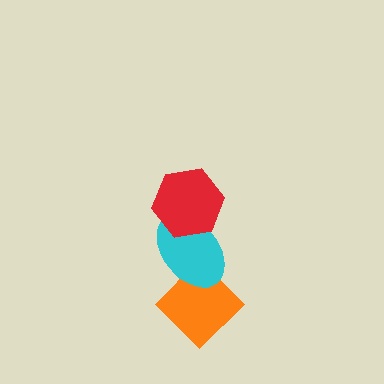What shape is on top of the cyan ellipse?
The red hexagon is on top of the cyan ellipse.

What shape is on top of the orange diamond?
The cyan ellipse is on top of the orange diamond.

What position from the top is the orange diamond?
The orange diamond is 3rd from the top.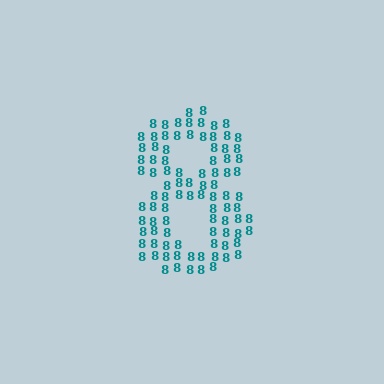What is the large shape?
The large shape is the digit 8.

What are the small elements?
The small elements are digit 8's.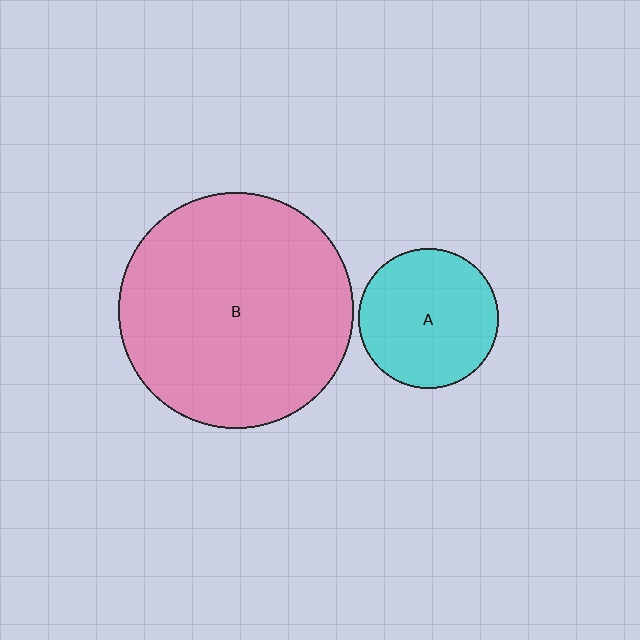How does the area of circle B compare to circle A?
Approximately 2.9 times.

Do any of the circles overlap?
No, none of the circles overlap.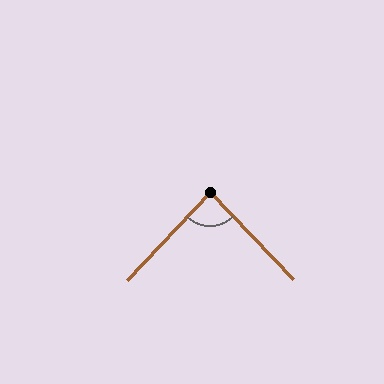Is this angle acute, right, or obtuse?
It is approximately a right angle.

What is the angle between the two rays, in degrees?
Approximately 87 degrees.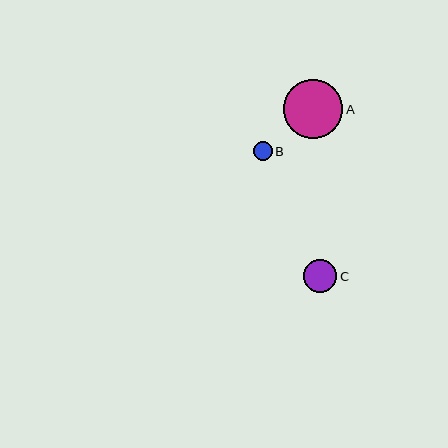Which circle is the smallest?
Circle B is the smallest with a size of approximately 19 pixels.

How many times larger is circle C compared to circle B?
Circle C is approximately 1.8 times the size of circle B.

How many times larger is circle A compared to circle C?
Circle A is approximately 1.8 times the size of circle C.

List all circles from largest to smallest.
From largest to smallest: A, C, B.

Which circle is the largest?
Circle A is the largest with a size of approximately 59 pixels.